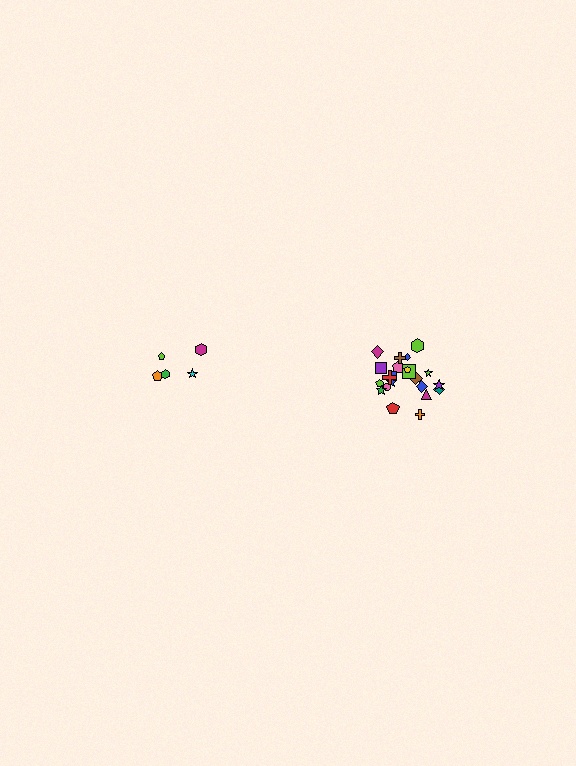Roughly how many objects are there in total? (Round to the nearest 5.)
Roughly 25 objects in total.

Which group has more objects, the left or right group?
The right group.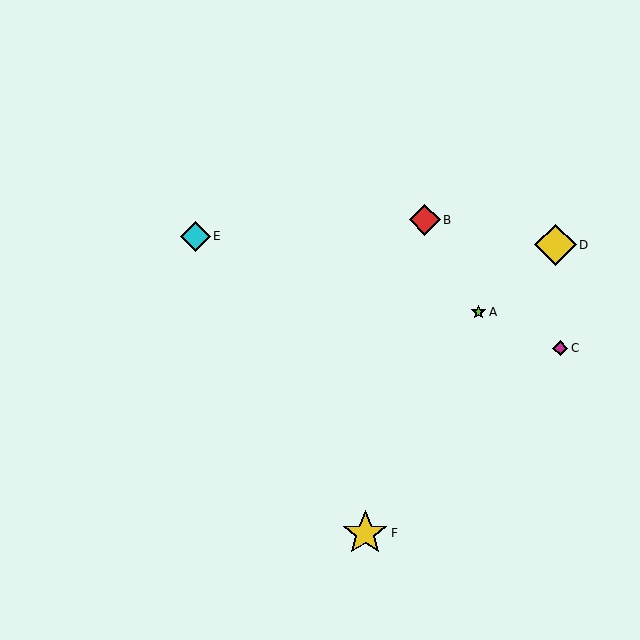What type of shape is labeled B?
Shape B is a red diamond.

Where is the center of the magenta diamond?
The center of the magenta diamond is at (560, 348).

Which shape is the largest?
The yellow star (labeled F) is the largest.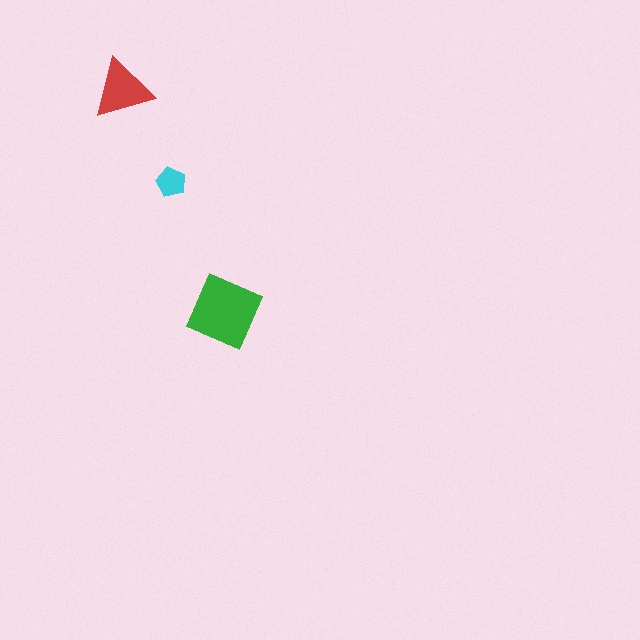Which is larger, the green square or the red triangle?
The green square.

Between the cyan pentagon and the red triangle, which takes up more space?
The red triangle.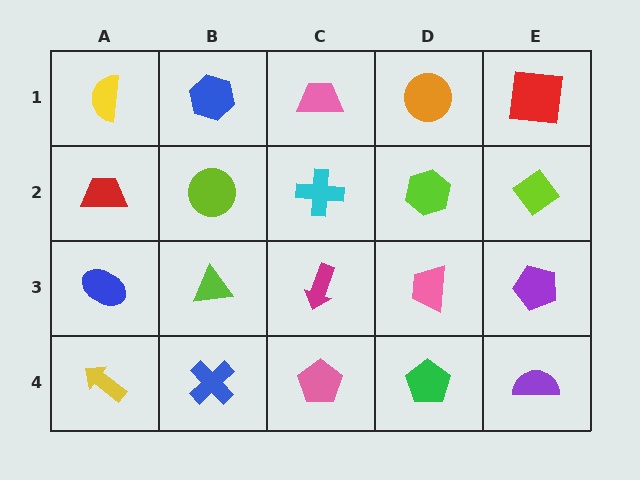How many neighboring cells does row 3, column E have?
3.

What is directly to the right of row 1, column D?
A red square.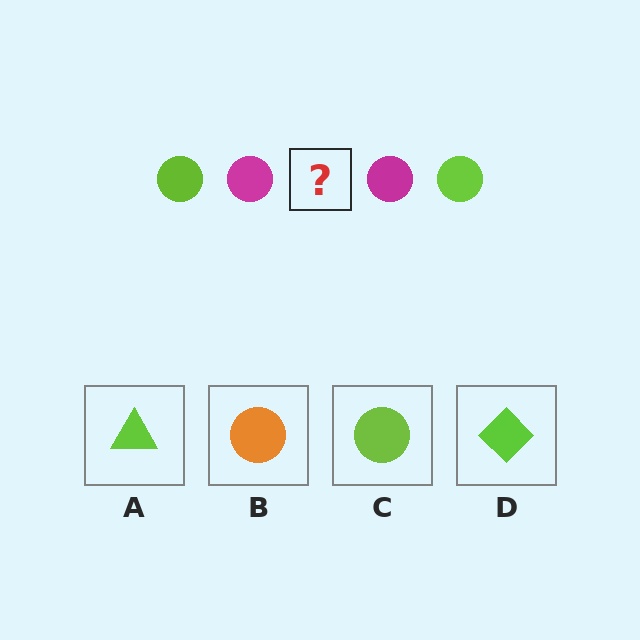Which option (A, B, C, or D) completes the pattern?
C.